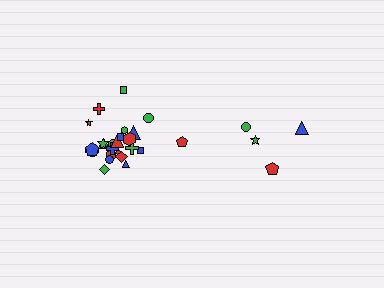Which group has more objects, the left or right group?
The left group.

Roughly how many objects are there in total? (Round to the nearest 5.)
Roughly 30 objects in total.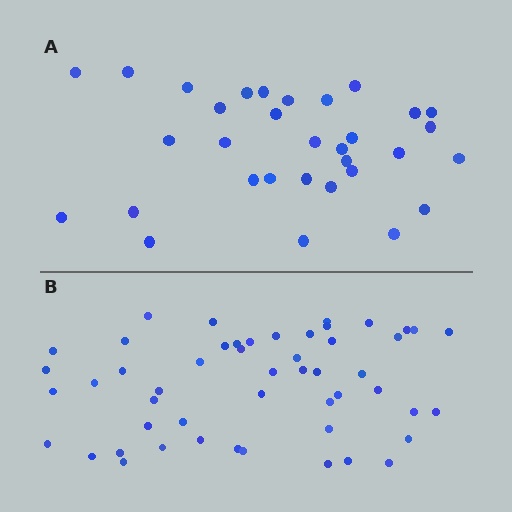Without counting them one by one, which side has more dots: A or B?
Region B (the bottom region) has more dots.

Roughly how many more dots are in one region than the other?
Region B has approximately 20 more dots than region A.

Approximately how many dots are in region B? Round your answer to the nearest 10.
About 50 dots. (The exact count is 51, which rounds to 50.)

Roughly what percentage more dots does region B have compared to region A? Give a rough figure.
About 60% more.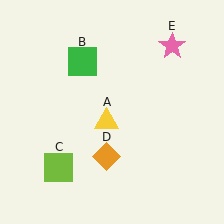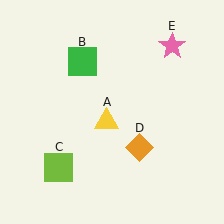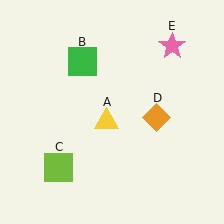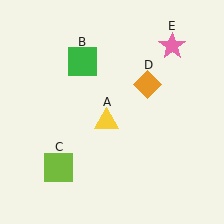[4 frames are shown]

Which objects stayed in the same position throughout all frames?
Yellow triangle (object A) and green square (object B) and lime square (object C) and pink star (object E) remained stationary.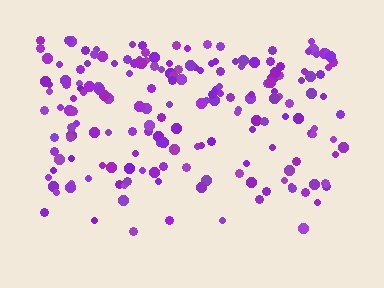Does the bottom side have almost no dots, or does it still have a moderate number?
Still a moderate number, just noticeably fewer than the top.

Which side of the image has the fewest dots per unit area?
The bottom.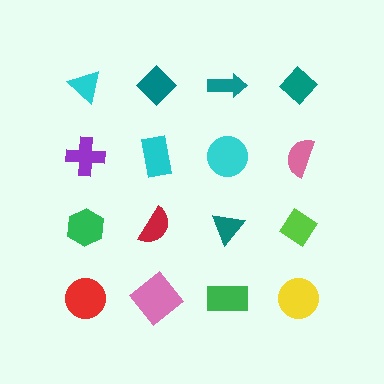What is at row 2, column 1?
A purple cross.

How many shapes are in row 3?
4 shapes.